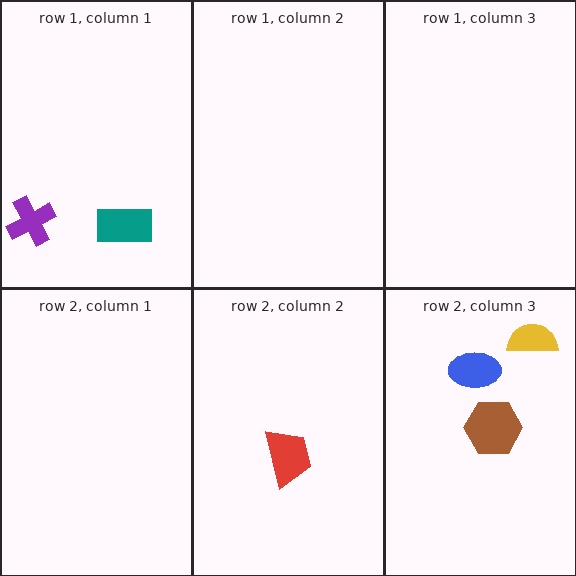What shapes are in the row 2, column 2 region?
The red trapezoid.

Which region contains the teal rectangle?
The row 1, column 1 region.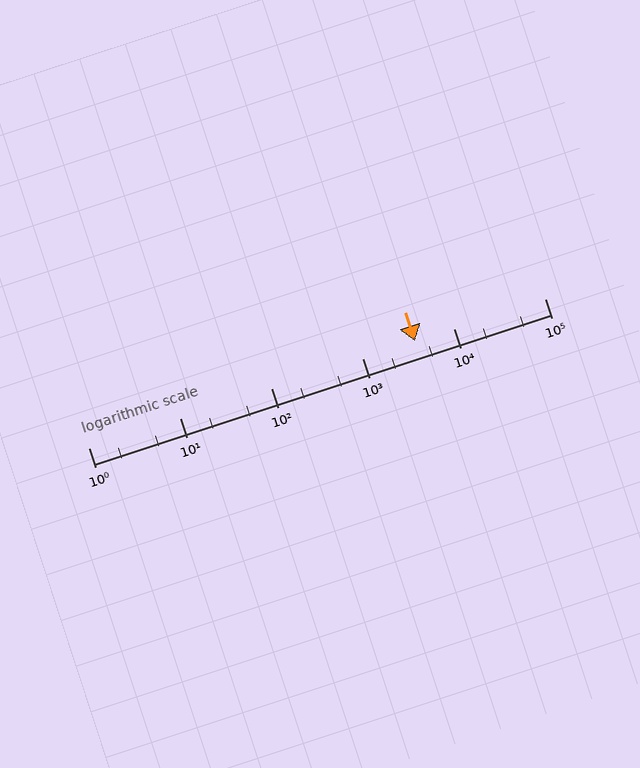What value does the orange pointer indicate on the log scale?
The pointer indicates approximately 3800.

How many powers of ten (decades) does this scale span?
The scale spans 5 decades, from 1 to 100000.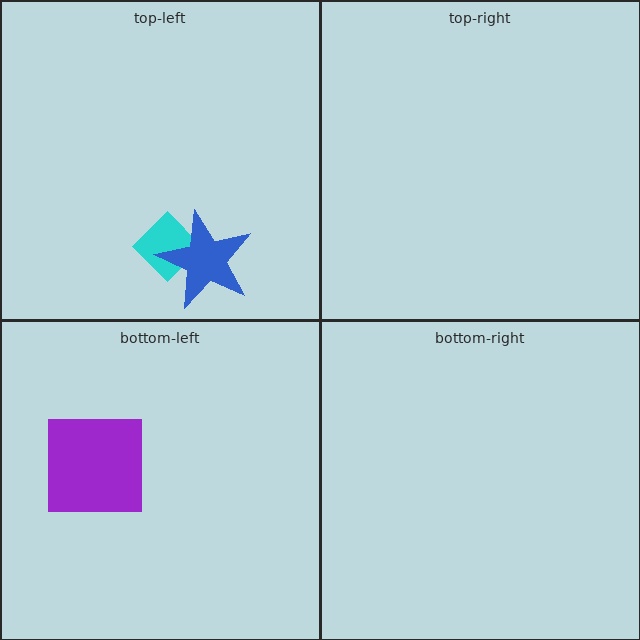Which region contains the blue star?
The top-left region.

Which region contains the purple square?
The bottom-left region.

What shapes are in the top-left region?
The cyan diamond, the blue star.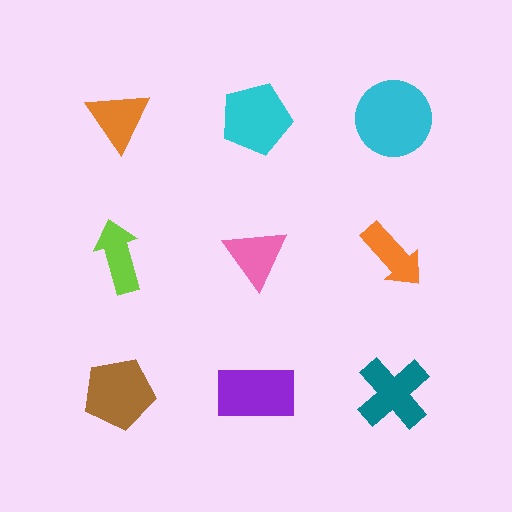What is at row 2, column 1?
A lime arrow.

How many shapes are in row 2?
3 shapes.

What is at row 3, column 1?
A brown pentagon.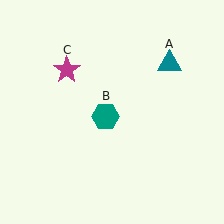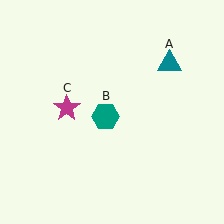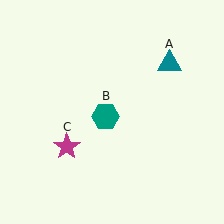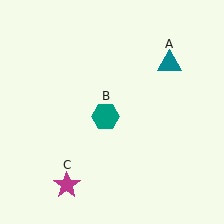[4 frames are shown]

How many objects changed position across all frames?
1 object changed position: magenta star (object C).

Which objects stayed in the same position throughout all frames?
Teal triangle (object A) and teal hexagon (object B) remained stationary.